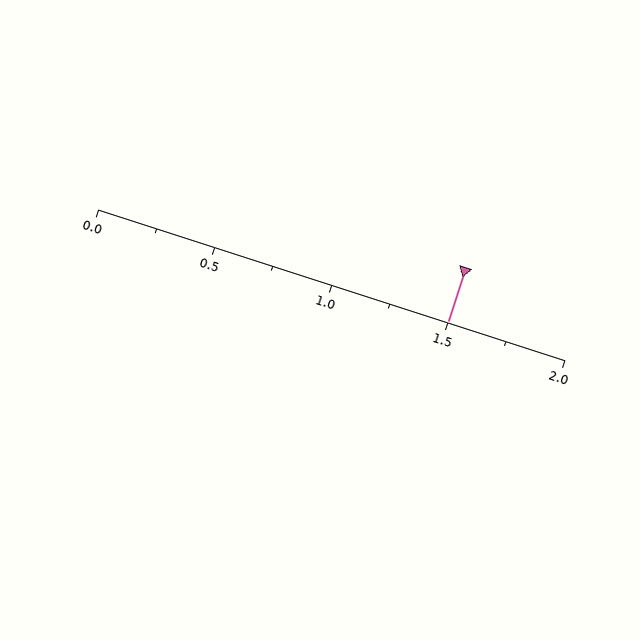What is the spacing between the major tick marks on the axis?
The major ticks are spaced 0.5 apart.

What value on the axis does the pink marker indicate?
The marker indicates approximately 1.5.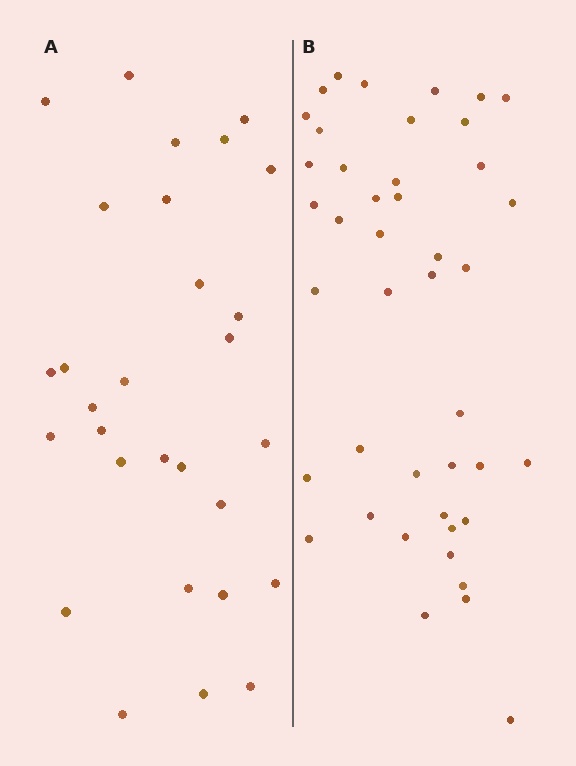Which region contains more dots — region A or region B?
Region B (the right region) has more dots.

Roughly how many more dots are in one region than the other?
Region B has approximately 15 more dots than region A.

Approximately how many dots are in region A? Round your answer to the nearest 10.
About 30 dots. (The exact count is 29, which rounds to 30.)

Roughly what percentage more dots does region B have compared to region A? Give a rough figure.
About 50% more.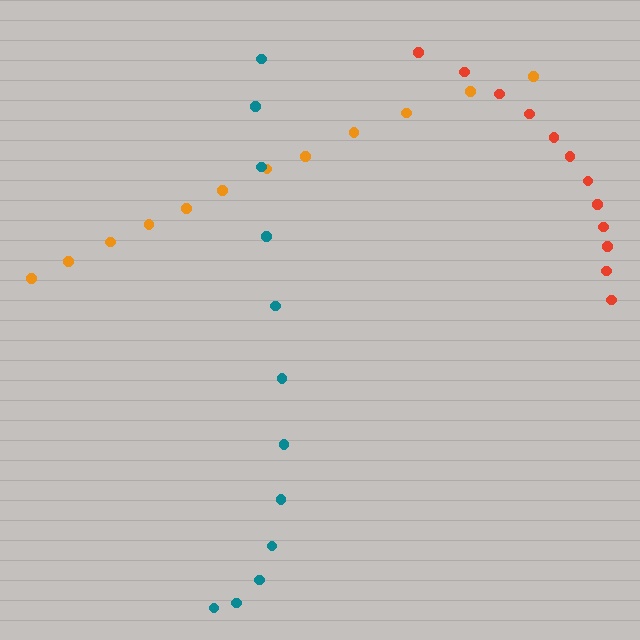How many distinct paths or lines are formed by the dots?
There are 3 distinct paths.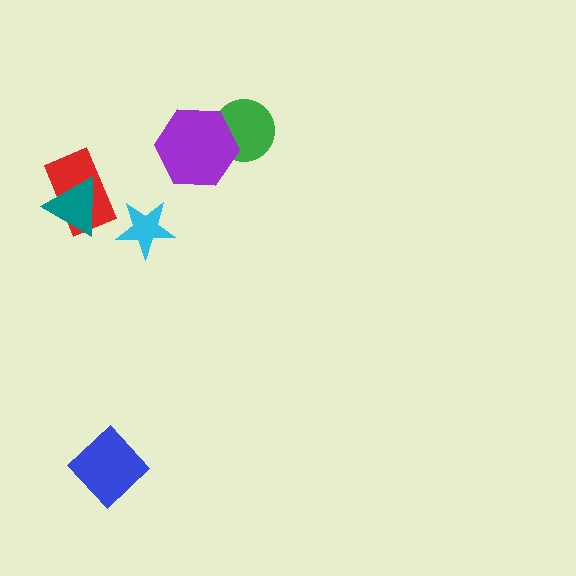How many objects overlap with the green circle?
1 object overlaps with the green circle.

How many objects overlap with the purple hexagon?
1 object overlaps with the purple hexagon.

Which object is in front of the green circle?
The purple hexagon is in front of the green circle.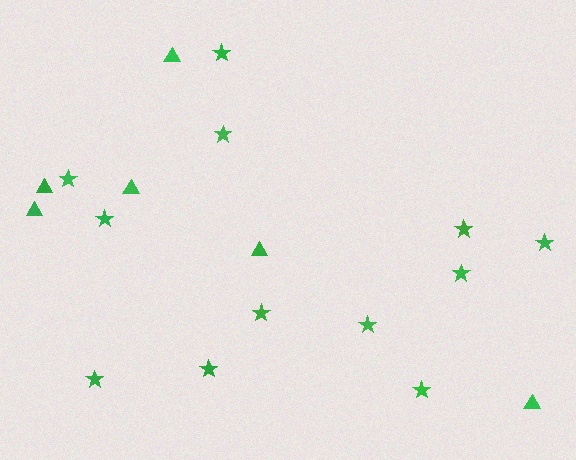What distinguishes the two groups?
There are 2 groups: one group of stars (12) and one group of triangles (6).